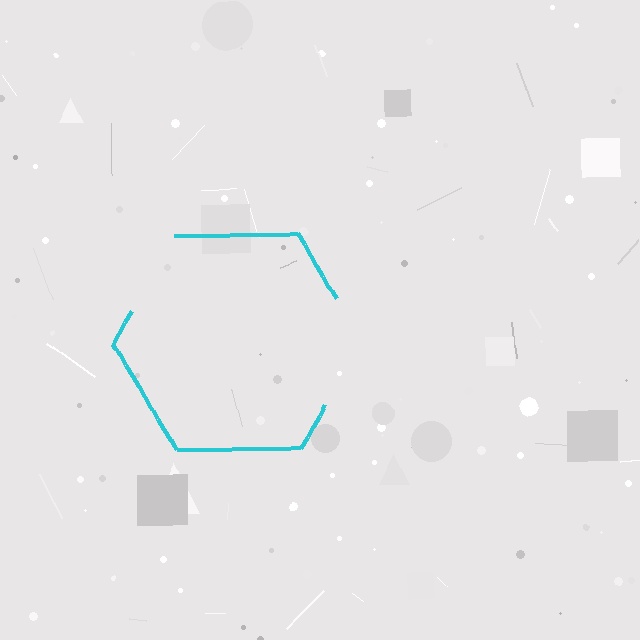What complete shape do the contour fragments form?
The contour fragments form a hexagon.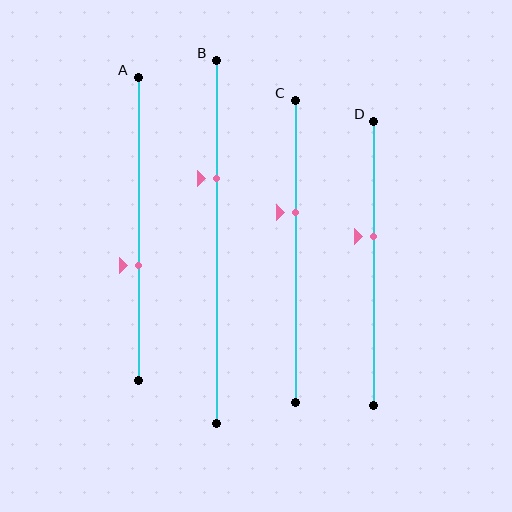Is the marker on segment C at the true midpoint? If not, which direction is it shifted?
No, the marker on segment C is shifted upward by about 13% of the segment length.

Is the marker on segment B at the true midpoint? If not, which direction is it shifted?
No, the marker on segment B is shifted upward by about 18% of the segment length.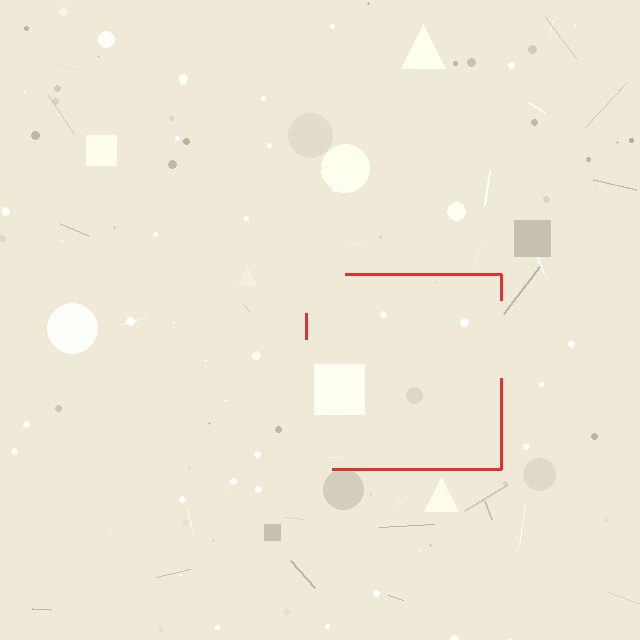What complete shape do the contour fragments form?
The contour fragments form a square.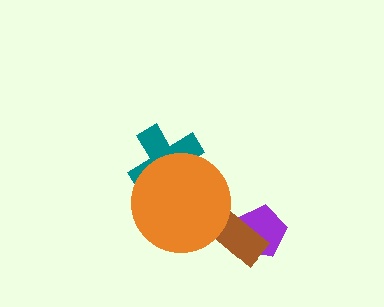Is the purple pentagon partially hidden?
Yes, it is partially covered by another shape.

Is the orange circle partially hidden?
No, no other shape covers it.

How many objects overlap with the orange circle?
1 object overlaps with the orange circle.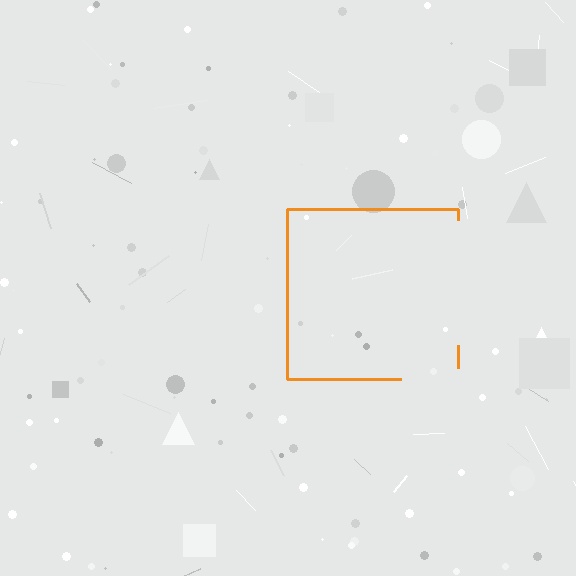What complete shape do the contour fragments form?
The contour fragments form a square.